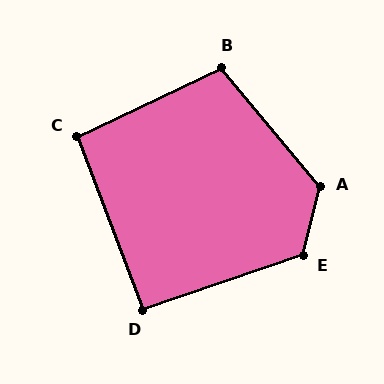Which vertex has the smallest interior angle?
D, at approximately 92 degrees.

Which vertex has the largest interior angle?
A, at approximately 127 degrees.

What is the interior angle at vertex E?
Approximately 122 degrees (obtuse).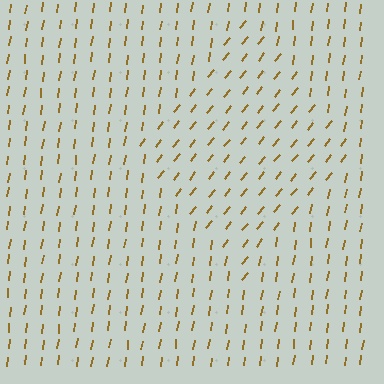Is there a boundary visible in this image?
Yes, there is a texture boundary formed by a change in line orientation.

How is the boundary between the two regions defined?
The boundary is defined purely by a change in line orientation (approximately 31 degrees difference). All lines are the same color and thickness.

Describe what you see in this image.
The image is filled with small brown line segments. A diamond region in the image has lines oriented differently from the surrounding lines, creating a visible texture boundary.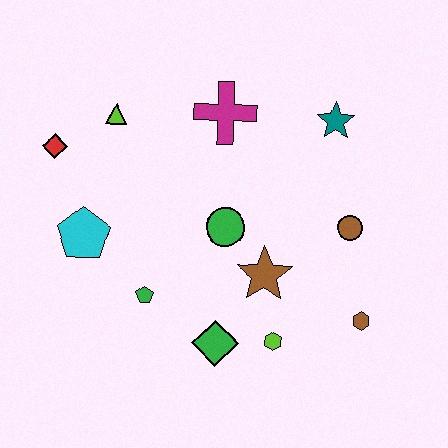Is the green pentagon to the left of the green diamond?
Yes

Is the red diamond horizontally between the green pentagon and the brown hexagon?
No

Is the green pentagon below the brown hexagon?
No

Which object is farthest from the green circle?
The red diamond is farthest from the green circle.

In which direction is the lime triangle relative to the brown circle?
The lime triangle is to the left of the brown circle.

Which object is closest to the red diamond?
The lime triangle is closest to the red diamond.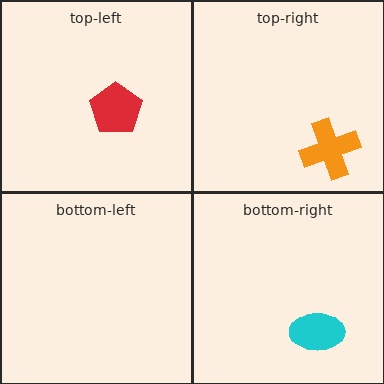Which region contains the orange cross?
The top-right region.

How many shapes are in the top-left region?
1.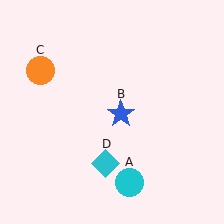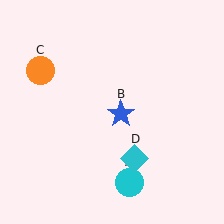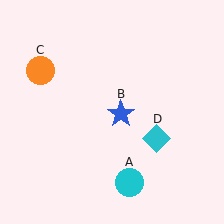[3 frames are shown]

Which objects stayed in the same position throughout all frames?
Cyan circle (object A) and blue star (object B) and orange circle (object C) remained stationary.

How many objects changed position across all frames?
1 object changed position: cyan diamond (object D).